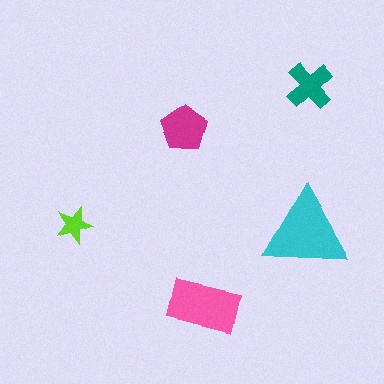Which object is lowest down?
The pink rectangle is bottommost.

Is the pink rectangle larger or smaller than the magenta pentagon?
Larger.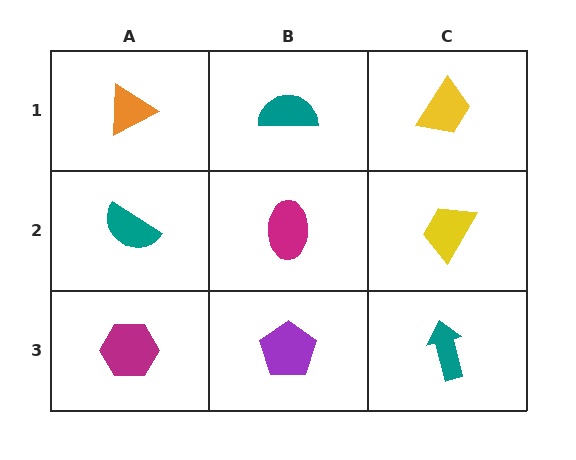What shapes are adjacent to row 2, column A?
An orange triangle (row 1, column A), a magenta hexagon (row 3, column A), a magenta ellipse (row 2, column B).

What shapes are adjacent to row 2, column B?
A teal semicircle (row 1, column B), a purple pentagon (row 3, column B), a teal semicircle (row 2, column A), a yellow trapezoid (row 2, column C).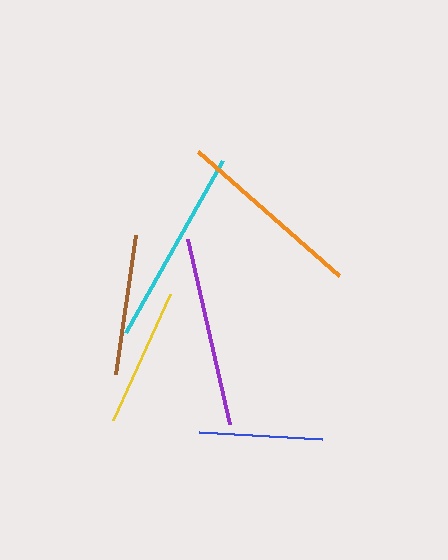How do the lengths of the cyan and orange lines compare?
The cyan and orange lines are approximately the same length.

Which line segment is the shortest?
The blue line is the shortest at approximately 124 pixels.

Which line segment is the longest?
The cyan line is the longest at approximately 198 pixels.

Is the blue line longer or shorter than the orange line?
The orange line is longer than the blue line.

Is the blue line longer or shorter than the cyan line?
The cyan line is longer than the blue line.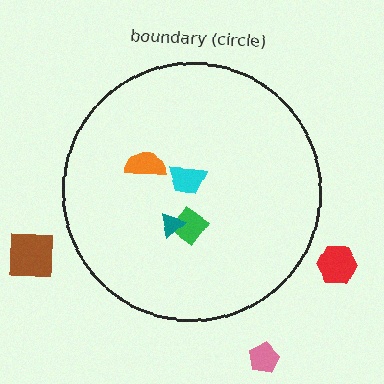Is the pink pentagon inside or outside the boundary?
Outside.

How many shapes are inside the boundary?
4 inside, 3 outside.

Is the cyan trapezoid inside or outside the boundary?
Inside.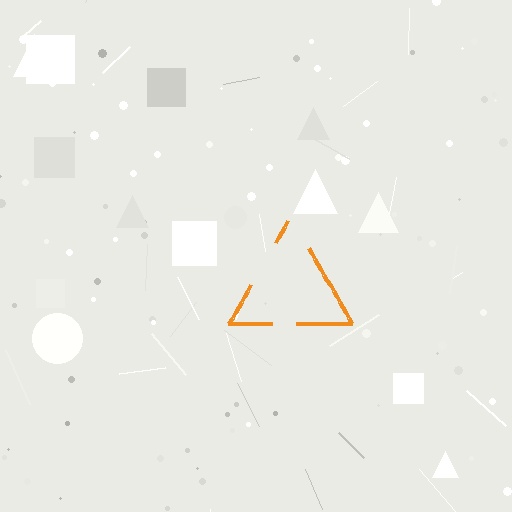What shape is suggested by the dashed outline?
The dashed outline suggests a triangle.